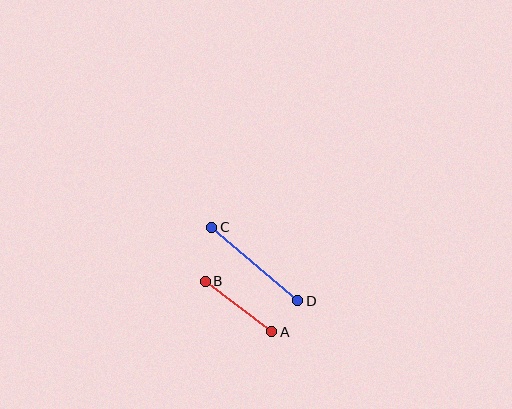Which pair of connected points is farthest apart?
Points C and D are farthest apart.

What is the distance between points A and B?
The distance is approximately 84 pixels.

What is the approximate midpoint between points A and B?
The midpoint is at approximately (239, 306) pixels.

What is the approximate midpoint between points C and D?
The midpoint is at approximately (255, 264) pixels.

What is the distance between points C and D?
The distance is approximately 113 pixels.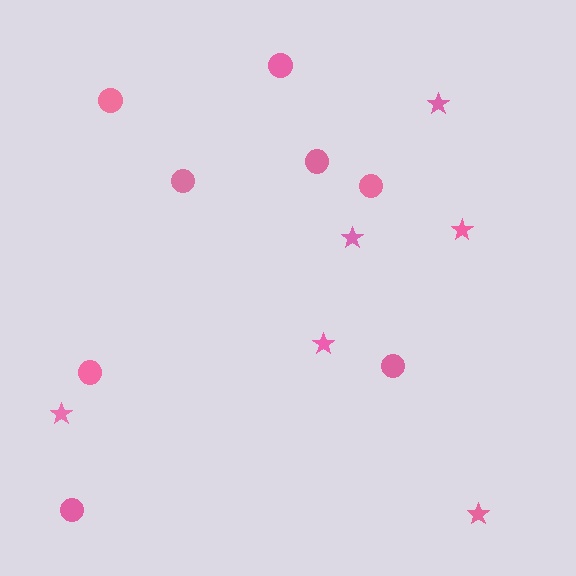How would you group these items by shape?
There are 2 groups: one group of stars (6) and one group of circles (8).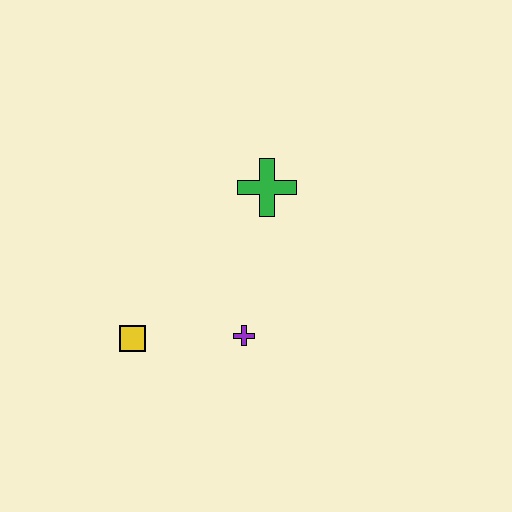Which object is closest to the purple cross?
The yellow square is closest to the purple cross.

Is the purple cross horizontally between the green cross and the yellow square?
Yes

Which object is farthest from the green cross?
The yellow square is farthest from the green cross.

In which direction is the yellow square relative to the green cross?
The yellow square is below the green cross.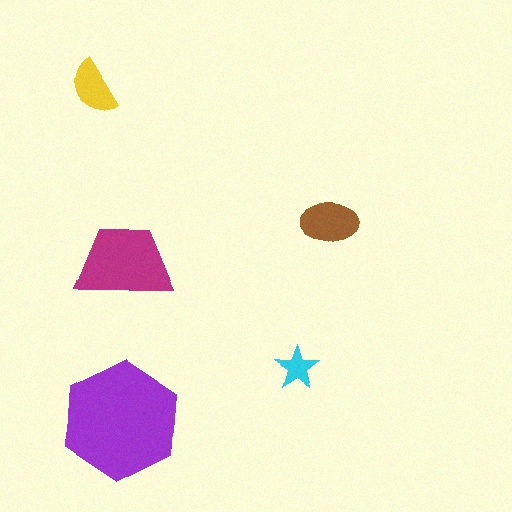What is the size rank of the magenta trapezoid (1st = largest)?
2nd.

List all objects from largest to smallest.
The purple hexagon, the magenta trapezoid, the brown ellipse, the yellow semicircle, the cyan star.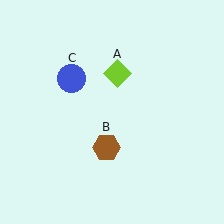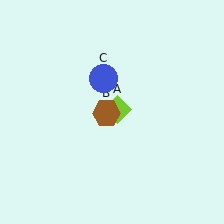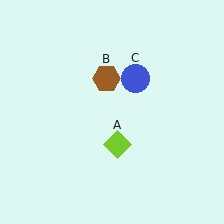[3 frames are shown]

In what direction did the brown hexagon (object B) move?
The brown hexagon (object B) moved up.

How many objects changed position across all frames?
3 objects changed position: lime diamond (object A), brown hexagon (object B), blue circle (object C).